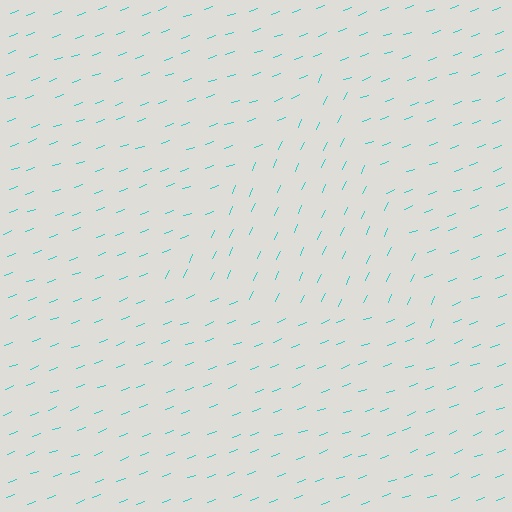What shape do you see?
I see a triangle.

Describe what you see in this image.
The image is filled with small cyan line segments. A triangle region in the image has lines oriented differently from the surrounding lines, creating a visible texture boundary.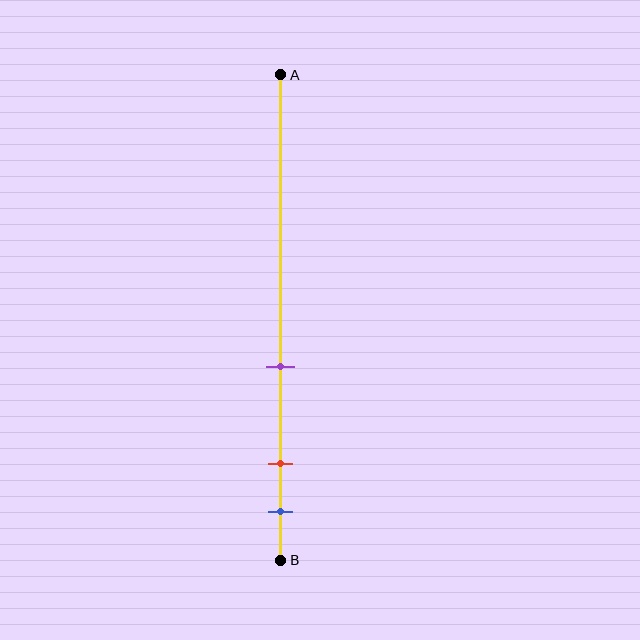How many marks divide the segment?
There are 3 marks dividing the segment.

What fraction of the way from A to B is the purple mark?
The purple mark is approximately 60% (0.6) of the way from A to B.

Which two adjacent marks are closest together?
The red and blue marks are the closest adjacent pair.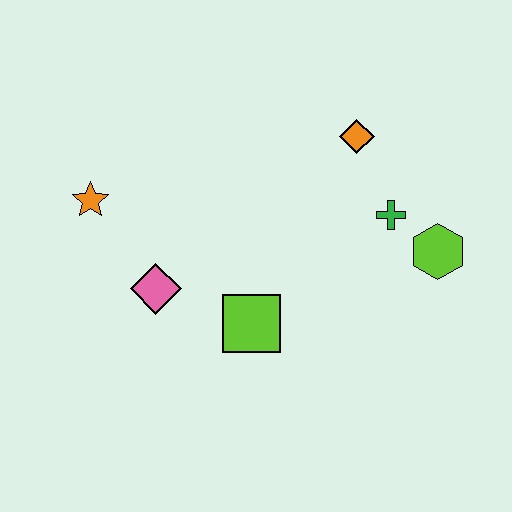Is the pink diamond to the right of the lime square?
No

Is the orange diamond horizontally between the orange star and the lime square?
No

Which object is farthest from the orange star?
The lime hexagon is farthest from the orange star.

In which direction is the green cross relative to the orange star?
The green cross is to the right of the orange star.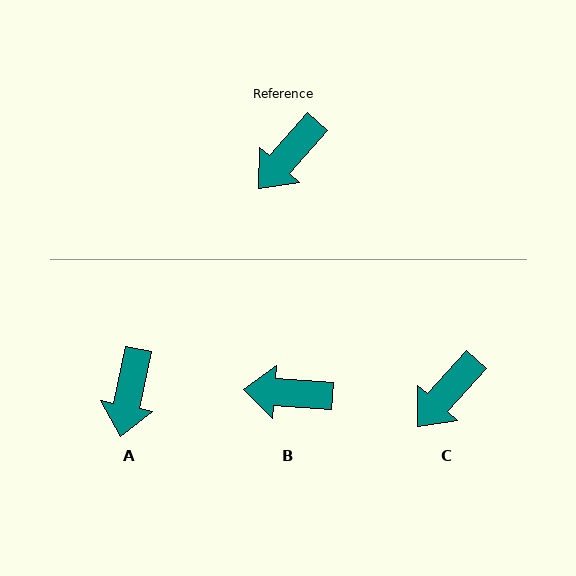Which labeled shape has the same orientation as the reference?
C.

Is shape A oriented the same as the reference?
No, it is off by about 30 degrees.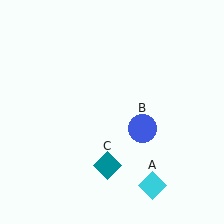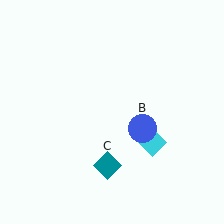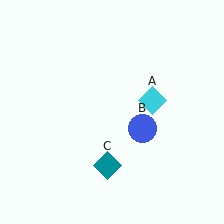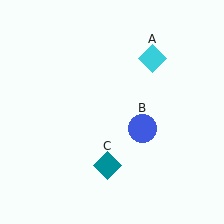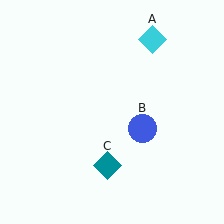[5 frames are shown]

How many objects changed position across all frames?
1 object changed position: cyan diamond (object A).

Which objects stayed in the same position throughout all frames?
Blue circle (object B) and teal diamond (object C) remained stationary.